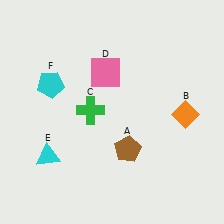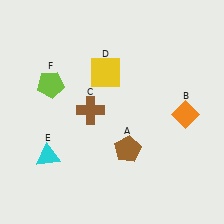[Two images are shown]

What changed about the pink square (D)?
In Image 1, D is pink. In Image 2, it changed to yellow.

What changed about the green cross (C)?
In Image 1, C is green. In Image 2, it changed to brown.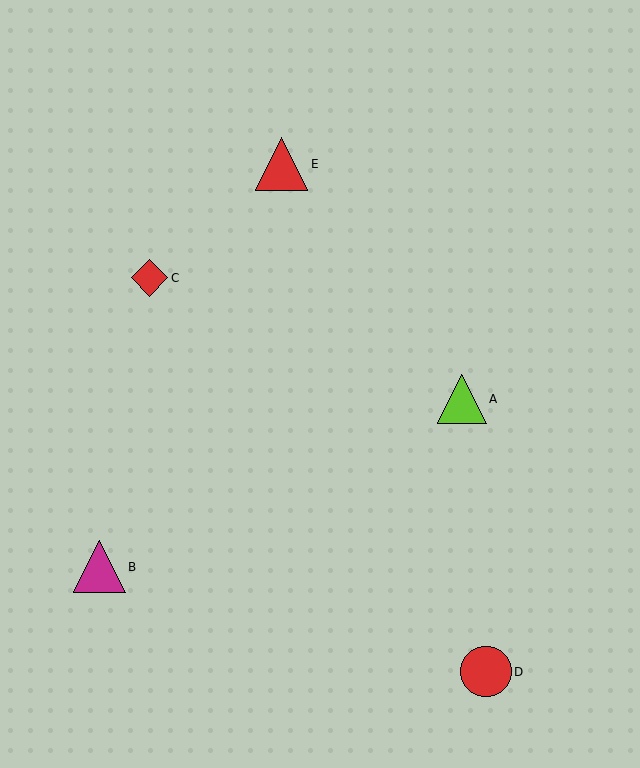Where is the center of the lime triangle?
The center of the lime triangle is at (462, 399).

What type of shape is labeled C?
Shape C is a red diamond.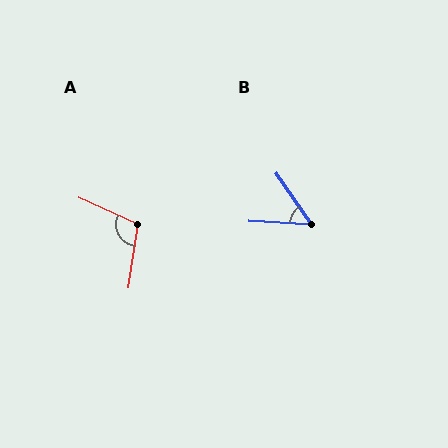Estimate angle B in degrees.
Approximately 52 degrees.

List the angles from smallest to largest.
B (52°), A (106°).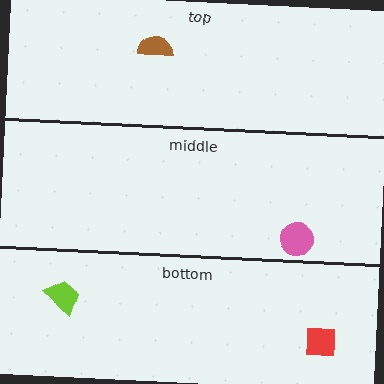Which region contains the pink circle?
The middle region.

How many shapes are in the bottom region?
2.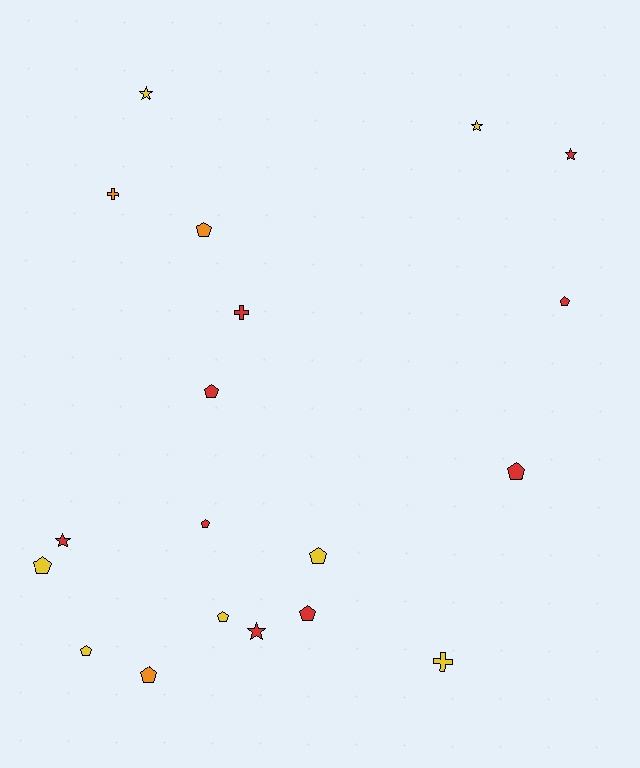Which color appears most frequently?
Red, with 9 objects.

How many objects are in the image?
There are 19 objects.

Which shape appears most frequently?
Pentagon, with 11 objects.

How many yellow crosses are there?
There is 1 yellow cross.